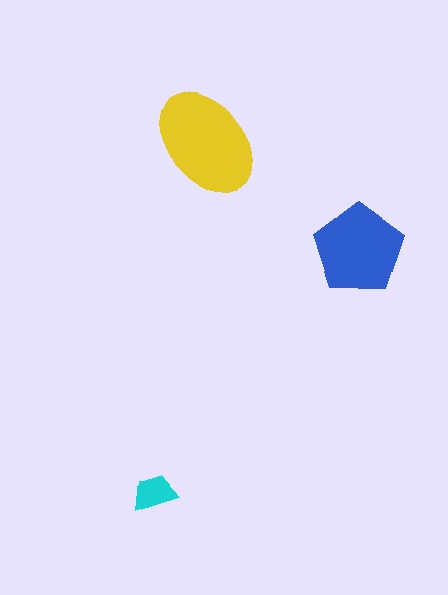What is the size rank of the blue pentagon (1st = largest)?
2nd.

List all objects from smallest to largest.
The cyan trapezoid, the blue pentagon, the yellow ellipse.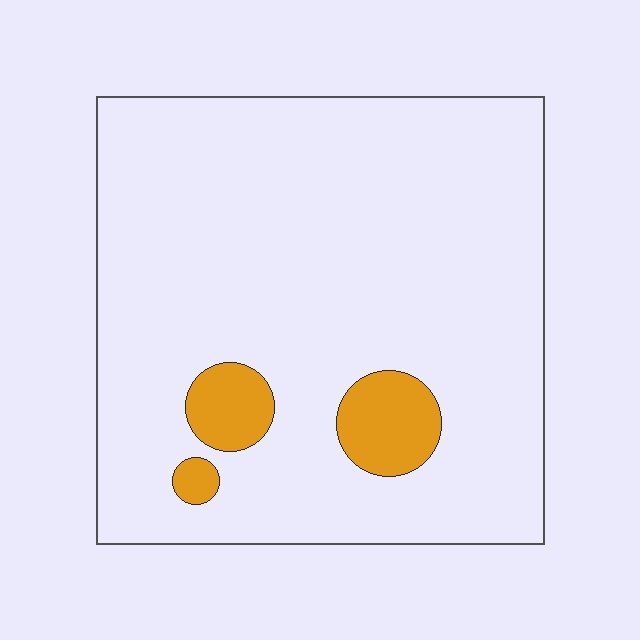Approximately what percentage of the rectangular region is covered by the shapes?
Approximately 10%.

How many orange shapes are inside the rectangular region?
3.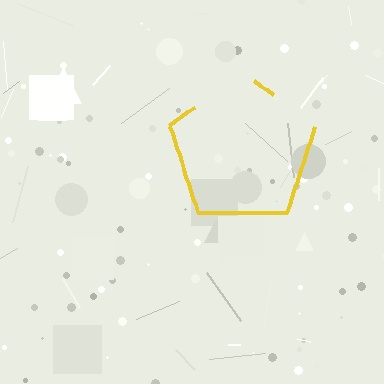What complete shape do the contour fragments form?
The contour fragments form a pentagon.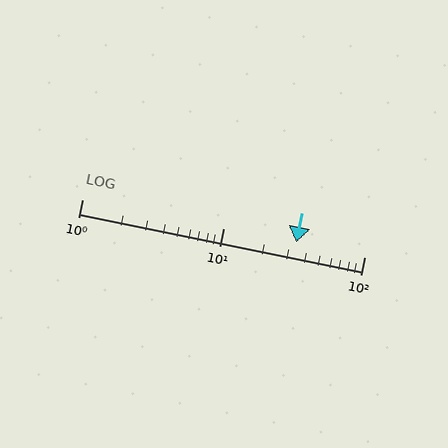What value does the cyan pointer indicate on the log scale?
The pointer indicates approximately 33.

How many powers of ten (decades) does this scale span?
The scale spans 2 decades, from 1 to 100.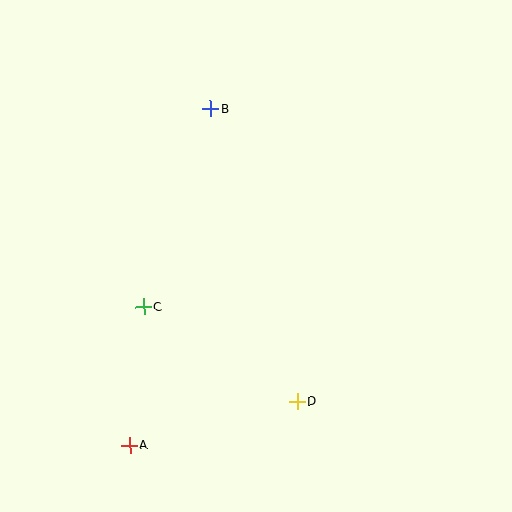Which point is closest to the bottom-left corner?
Point A is closest to the bottom-left corner.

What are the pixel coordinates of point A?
Point A is at (130, 445).